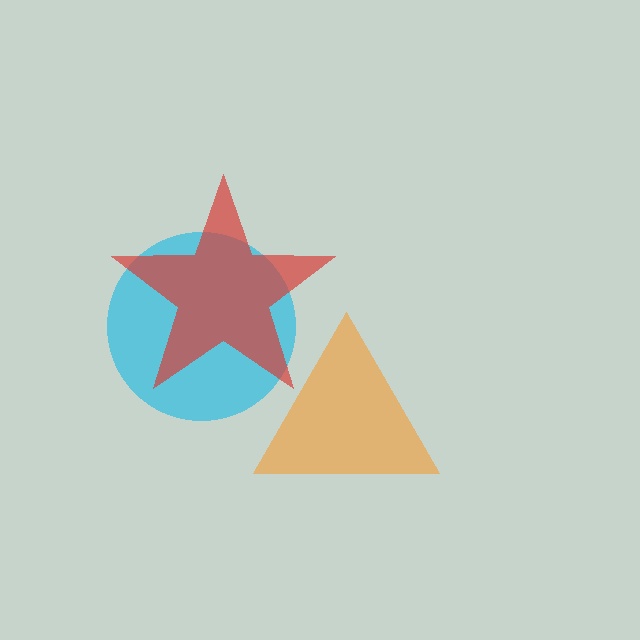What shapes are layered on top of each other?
The layered shapes are: an orange triangle, a cyan circle, a red star.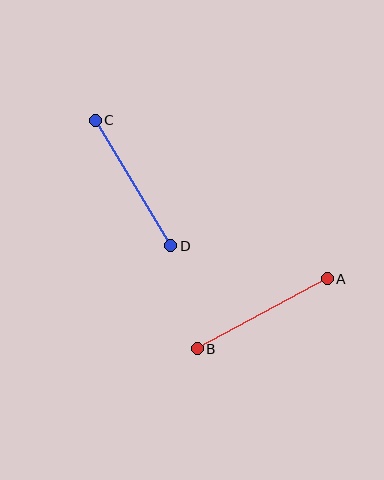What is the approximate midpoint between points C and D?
The midpoint is at approximately (133, 183) pixels.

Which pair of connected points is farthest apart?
Points A and B are farthest apart.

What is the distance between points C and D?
The distance is approximately 146 pixels.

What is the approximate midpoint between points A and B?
The midpoint is at approximately (262, 314) pixels.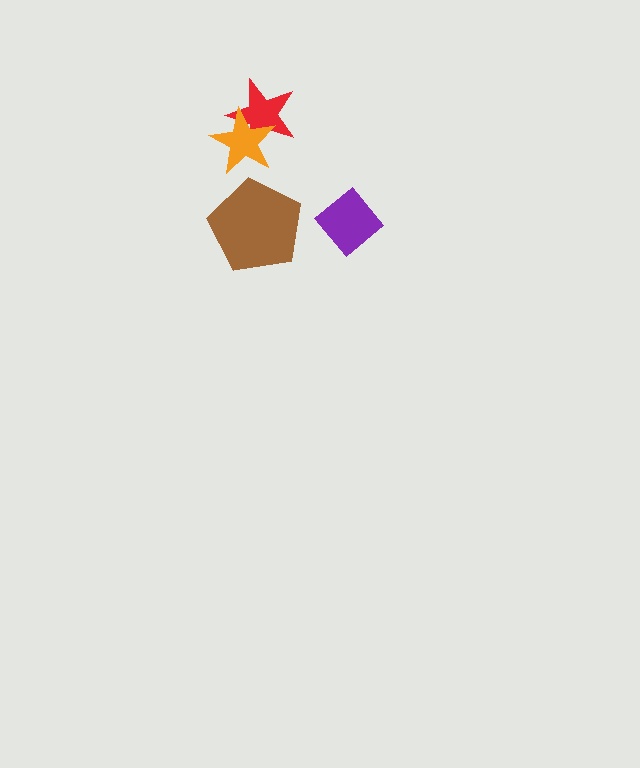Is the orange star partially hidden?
No, no other shape covers it.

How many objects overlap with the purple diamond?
0 objects overlap with the purple diamond.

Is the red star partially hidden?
Yes, it is partially covered by another shape.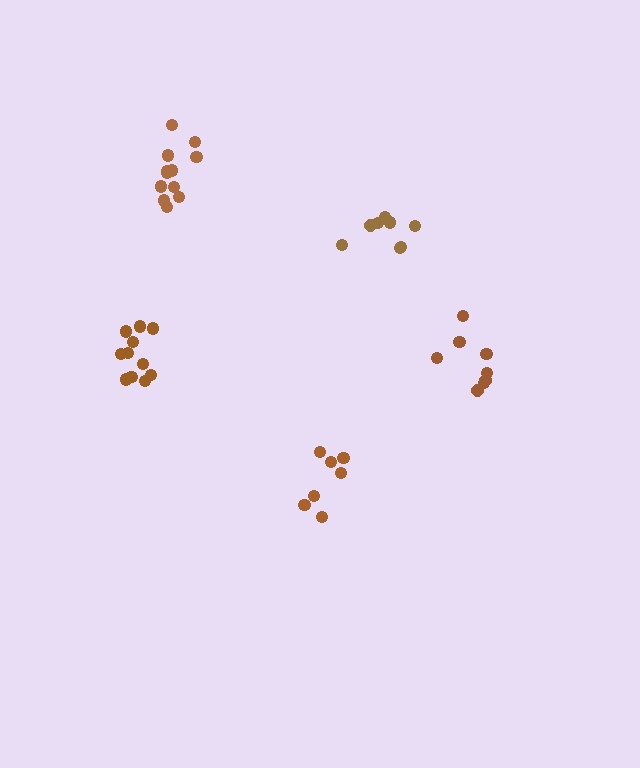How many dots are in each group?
Group 1: 7 dots, Group 2: 8 dots, Group 3: 11 dots, Group 4: 12 dots, Group 5: 8 dots (46 total).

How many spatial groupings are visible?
There are 5 spatial groupings.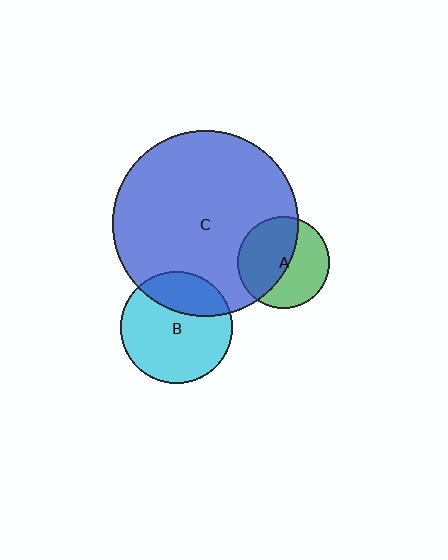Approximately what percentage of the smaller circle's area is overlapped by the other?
Approximately 50%.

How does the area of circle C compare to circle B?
Approximately 2.8 times.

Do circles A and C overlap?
Yes.